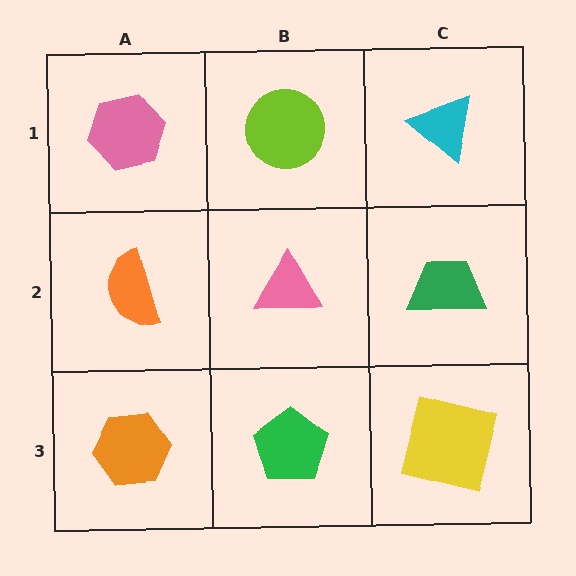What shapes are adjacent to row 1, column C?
A green trapezoid (row 2, column C), a lime circle (row 1, column B).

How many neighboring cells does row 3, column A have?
2.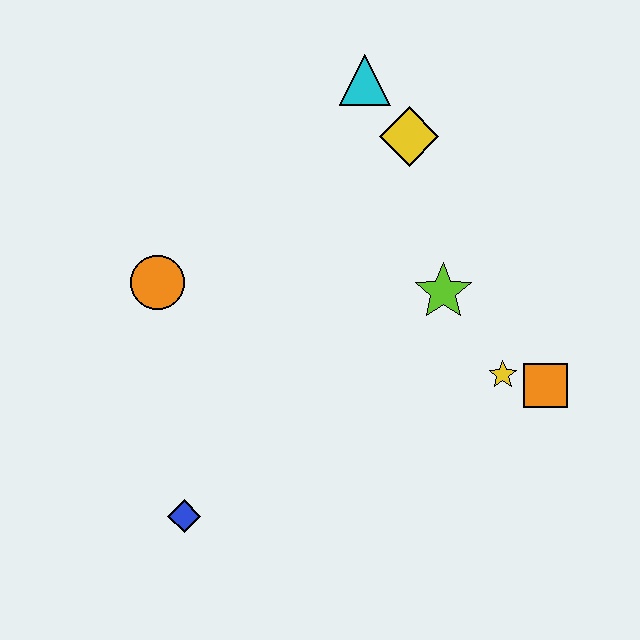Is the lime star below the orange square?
No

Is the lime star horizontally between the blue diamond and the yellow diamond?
No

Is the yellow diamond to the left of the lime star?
Yes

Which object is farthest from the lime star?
The blue diamond is farthest from the lime star.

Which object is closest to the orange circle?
The blue diamond is closest to the orange circle.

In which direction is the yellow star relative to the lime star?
The yellow star is below the lime star.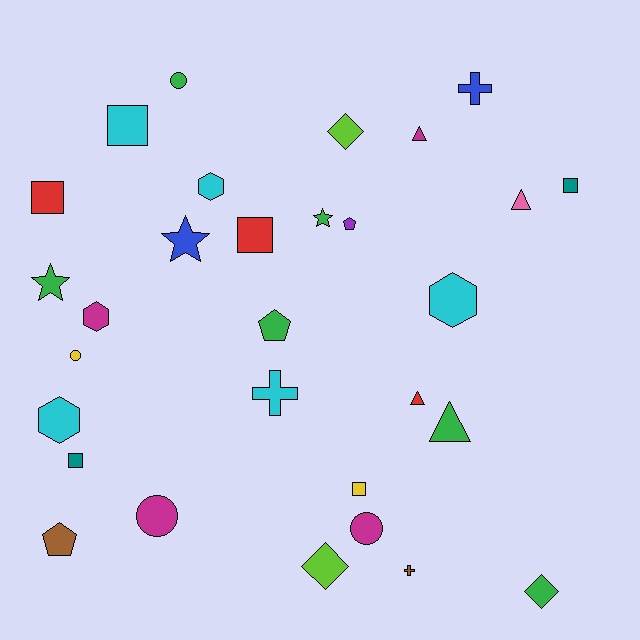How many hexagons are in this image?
There are 4 hexagons.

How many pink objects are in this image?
There is 1 pink object.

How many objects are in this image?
There are 30 objects.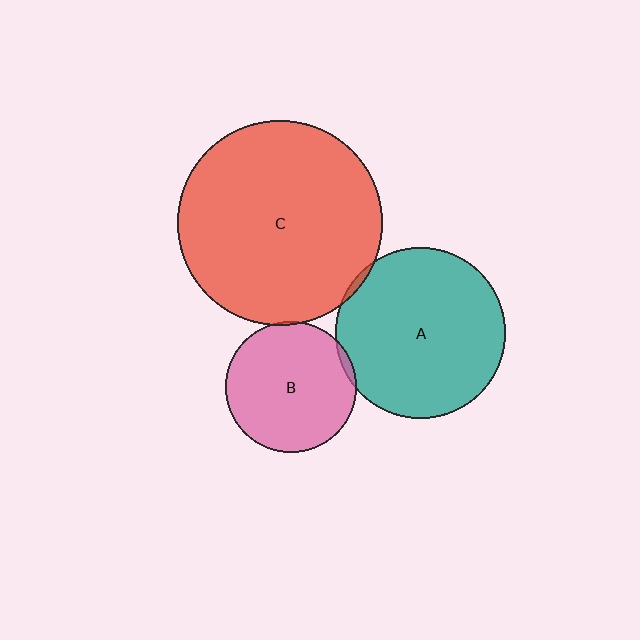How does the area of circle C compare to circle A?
Approximately 1.4 times.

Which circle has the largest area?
Circle C (red).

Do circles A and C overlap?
Yes.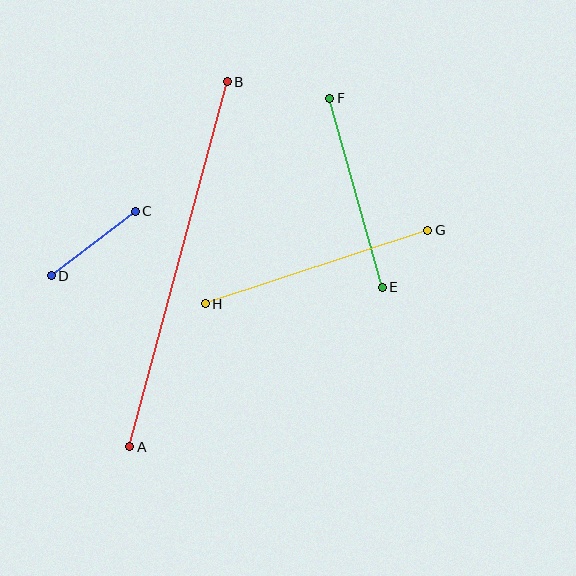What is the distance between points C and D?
The distance is approximately 106 pixels.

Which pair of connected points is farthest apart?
Points A and B are farthest apart.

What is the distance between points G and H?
The distance is approximately 235 pixels.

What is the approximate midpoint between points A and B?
The midpoint is at approximately (178, 264) pixels.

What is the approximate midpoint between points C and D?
The midpoint is at approximately (93, 243) pixels.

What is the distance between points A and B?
The distance is approximately 378 pixels.